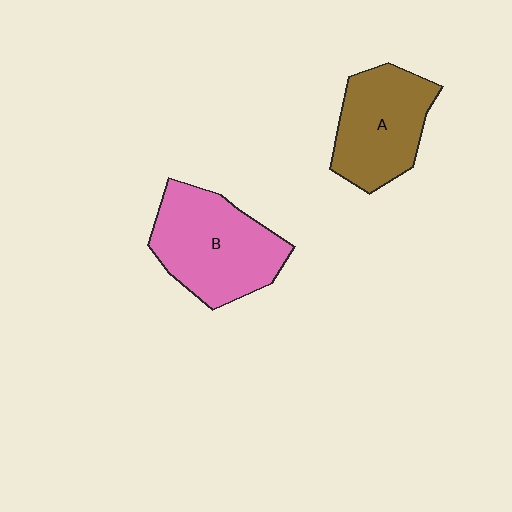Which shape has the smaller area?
Shape A (brown).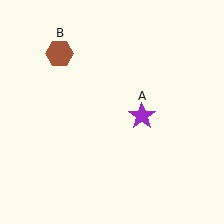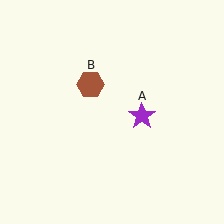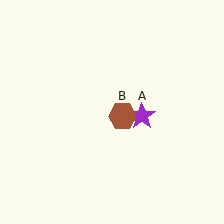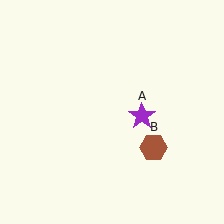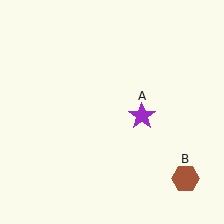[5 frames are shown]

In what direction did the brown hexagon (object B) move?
The brown hexagon (object B) moved down and to the right.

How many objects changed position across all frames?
1 object changed position: brown hexagon (object B).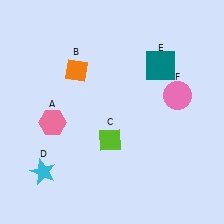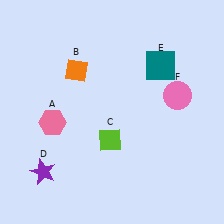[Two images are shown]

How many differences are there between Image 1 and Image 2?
There is 1 difference between the two images.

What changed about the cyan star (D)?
In Image 1, D is cyan. In Image 2, it changed to purple.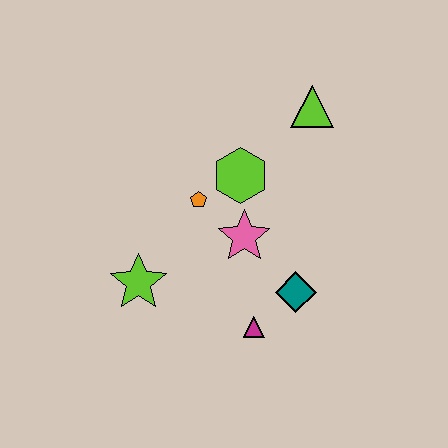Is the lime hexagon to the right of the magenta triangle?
No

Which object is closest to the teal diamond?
The magenta triangle is closest to the teal diamond.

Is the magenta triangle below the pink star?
Yes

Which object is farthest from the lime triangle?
The lime star is farthest from the lime triangle.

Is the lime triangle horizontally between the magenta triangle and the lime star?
No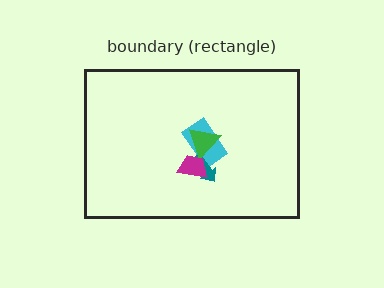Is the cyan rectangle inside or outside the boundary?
Inside.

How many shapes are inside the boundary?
4 inside, 0 outside.